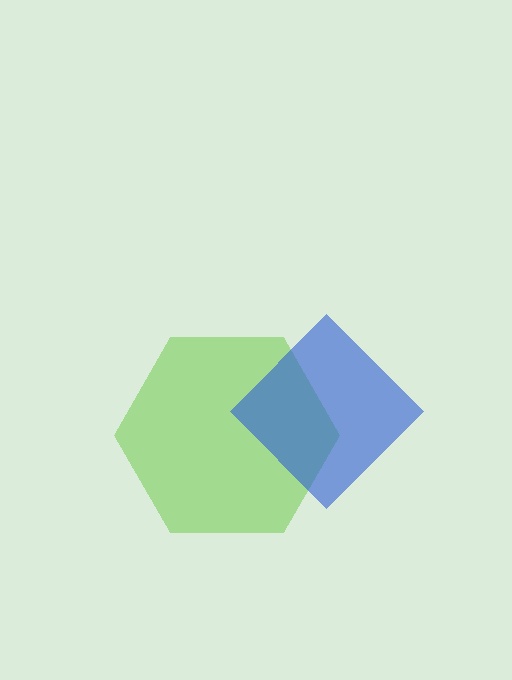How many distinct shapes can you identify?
There are 2 distinct shapes: a lime hexagon, a blue diamond.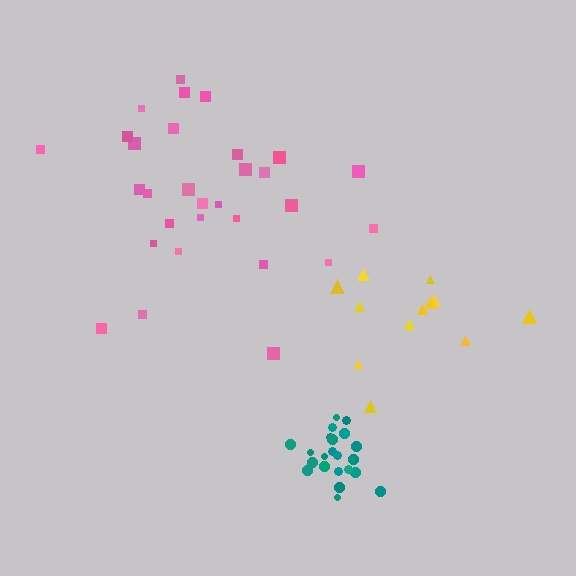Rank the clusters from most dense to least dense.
teal, pink, yellow.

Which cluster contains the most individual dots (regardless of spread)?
Pink (30).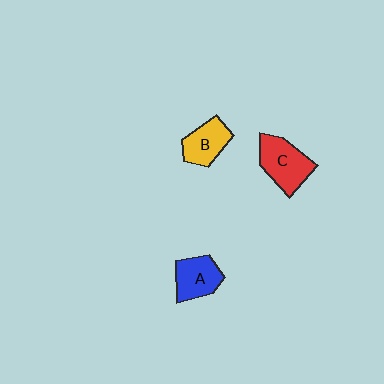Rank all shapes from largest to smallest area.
From largest to smallest: C (red), A (blue), B (yellow).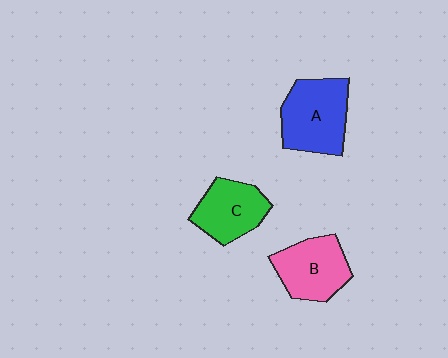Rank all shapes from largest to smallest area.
From largest to smallest: A (blue), B (pink), C (green).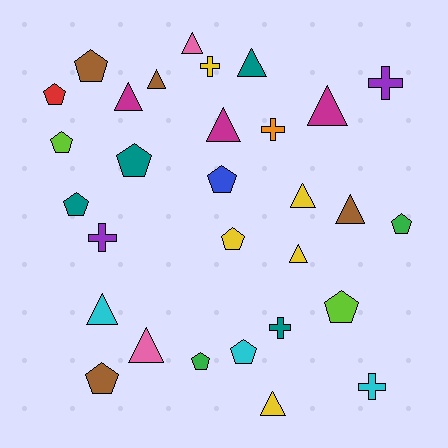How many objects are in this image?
There are 30 objects.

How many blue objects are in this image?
There is 1 blue object.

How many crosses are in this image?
There are 6 crosses.